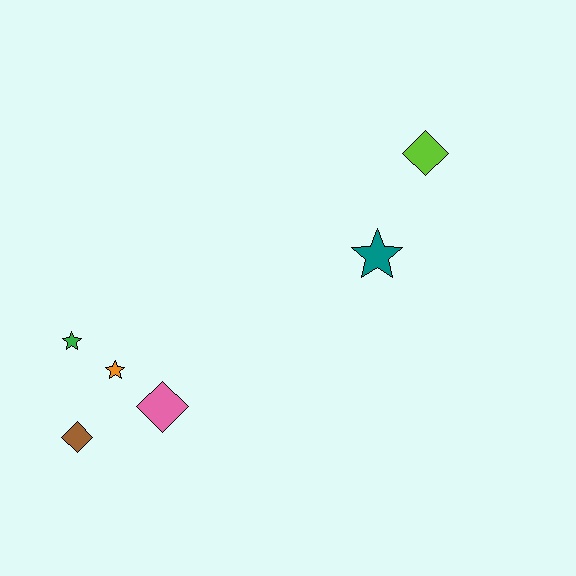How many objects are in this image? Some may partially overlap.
There are 6 objects.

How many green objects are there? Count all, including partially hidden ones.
There is 1 green object.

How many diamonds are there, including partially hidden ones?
There are 3 diamonds.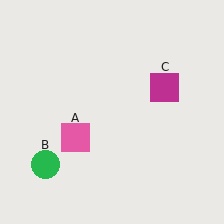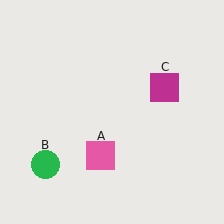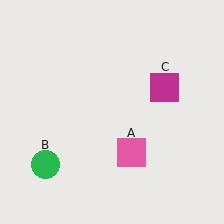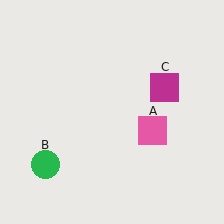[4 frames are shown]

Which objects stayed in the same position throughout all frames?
Green circle (object B) and magenta square (object C) remained stationary.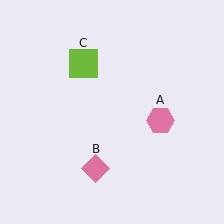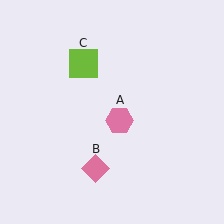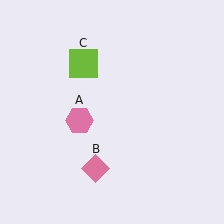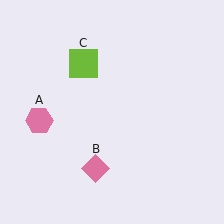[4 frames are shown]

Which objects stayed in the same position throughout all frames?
Pink diamond (object B) and lime square (object C) remained stationary.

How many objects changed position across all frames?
1 object changed position: pink hexagon (object A).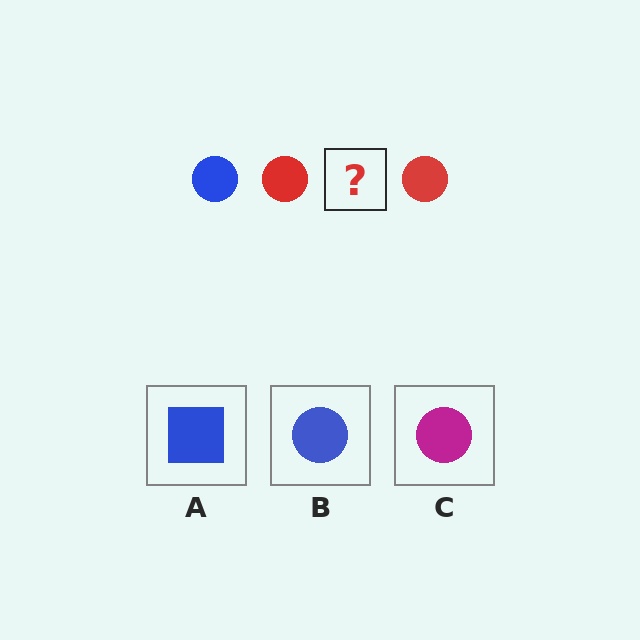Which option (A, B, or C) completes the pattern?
B.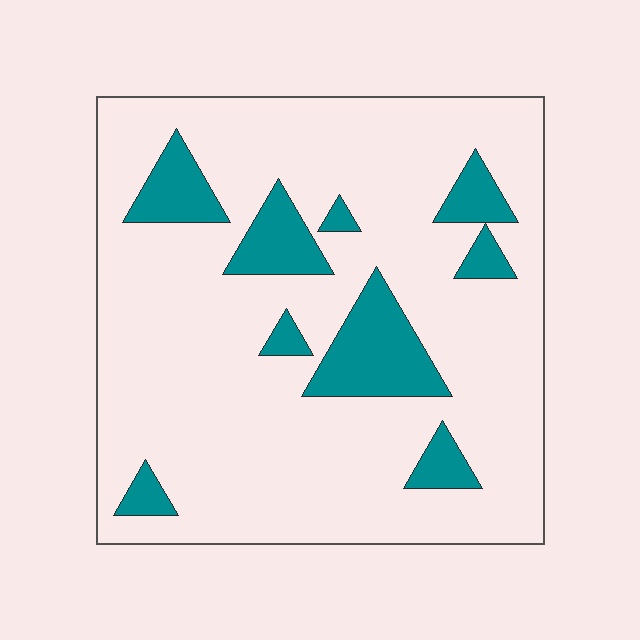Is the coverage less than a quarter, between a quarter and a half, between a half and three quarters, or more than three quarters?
Less than a quarter.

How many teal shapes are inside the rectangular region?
9.